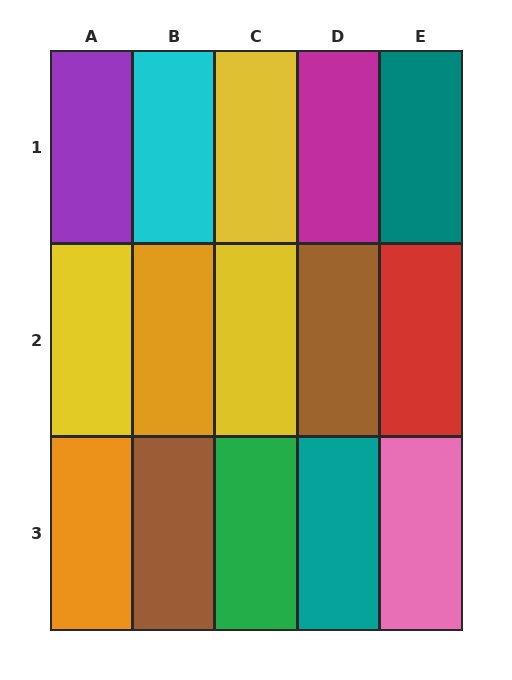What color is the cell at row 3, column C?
Green.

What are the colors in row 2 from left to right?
Yellow, orange, yellow, brown, red.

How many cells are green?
1 cell is green.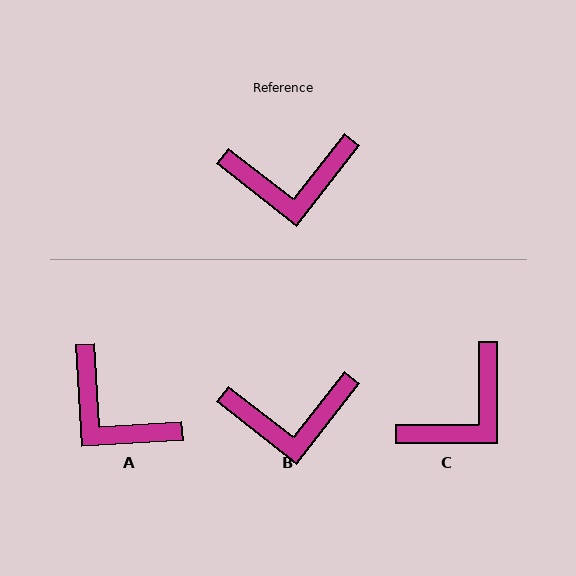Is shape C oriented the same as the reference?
No, it is off by about 38 degrees.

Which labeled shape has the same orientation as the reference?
B.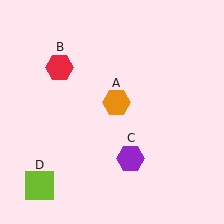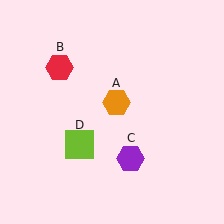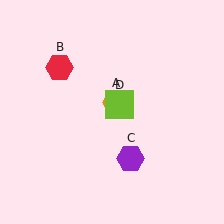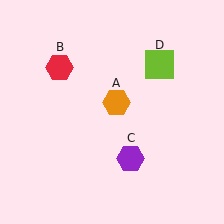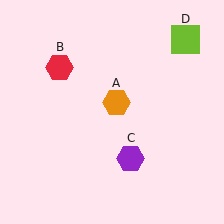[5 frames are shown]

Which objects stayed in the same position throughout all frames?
Orange hexagon (object A) and red hexagon (object B) and purple hexagon (object C) remained stationary.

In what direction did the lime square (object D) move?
The lime square (object D) moved up and to the right.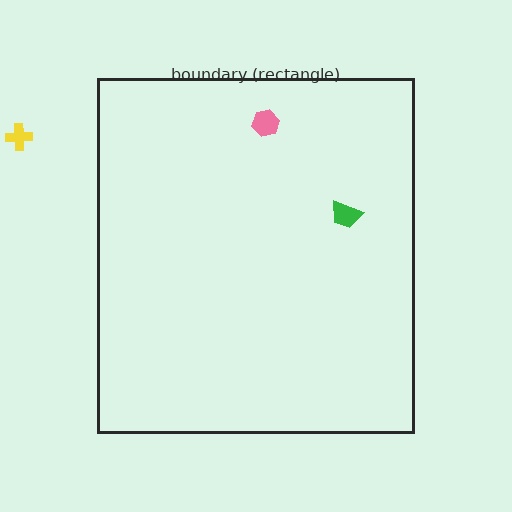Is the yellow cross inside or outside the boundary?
Outside.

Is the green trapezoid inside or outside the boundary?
Inside.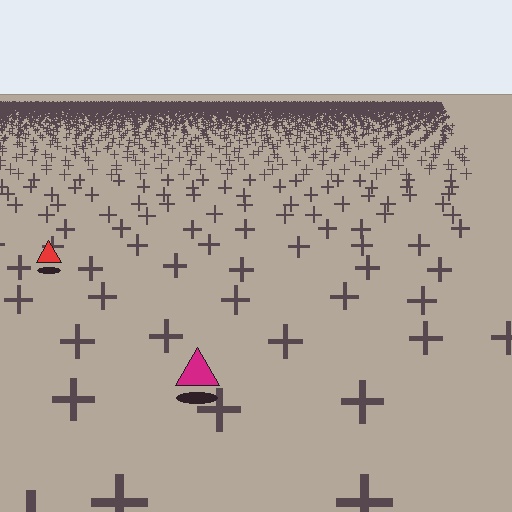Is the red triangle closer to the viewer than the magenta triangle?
No. The magenta triangle is closer — you can tell from the texture gradient: the ground texture is coarser near it.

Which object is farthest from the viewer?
The red triangle is farthest from the viewer. It appears smaller and the ground texture around it is denser.